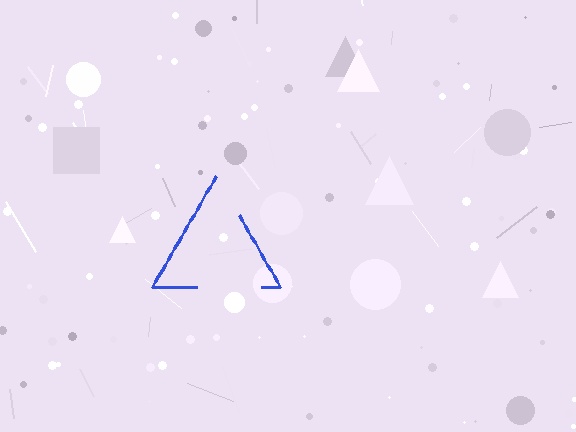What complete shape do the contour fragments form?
The contour fragments form a triangle.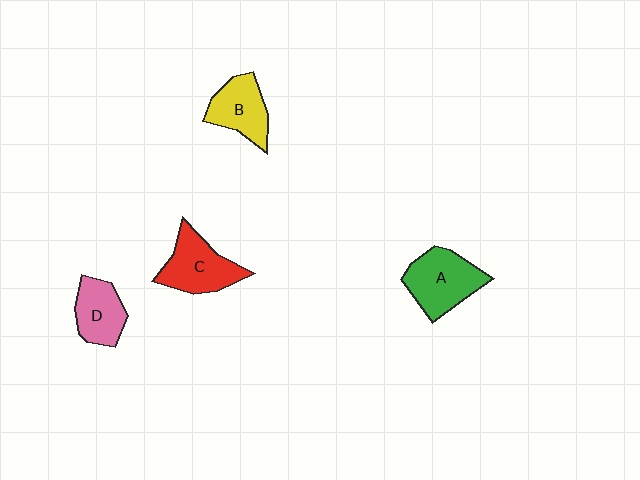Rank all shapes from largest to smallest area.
From largest to smallest: A (green), C (red), B (yellow), D (pink).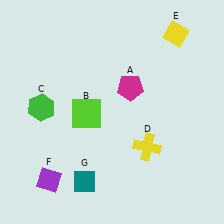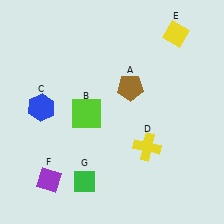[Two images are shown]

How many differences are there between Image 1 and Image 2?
There are 3 differences between the two images.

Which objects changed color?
A changed from magenta to brown. C changed from green to blue. G changed from teal to green.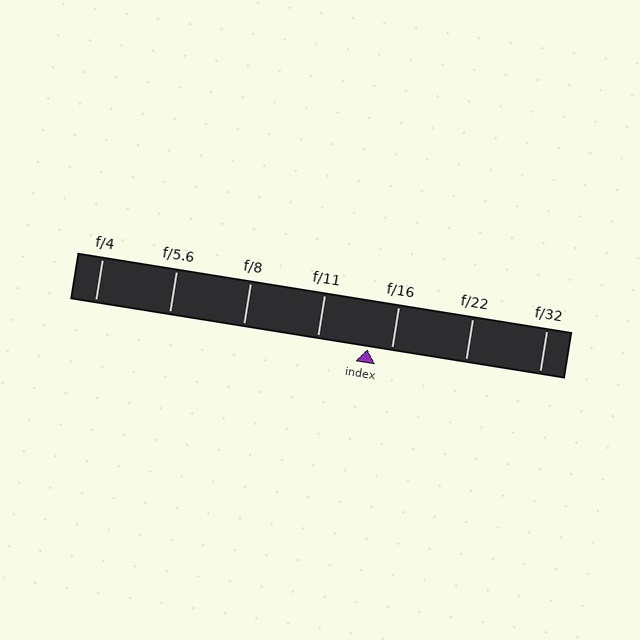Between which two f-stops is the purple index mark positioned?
The index mark is between f/11 and f/16.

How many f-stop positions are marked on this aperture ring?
There are 7 f-stop positions marked.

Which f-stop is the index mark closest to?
The index mark is closest to f/16.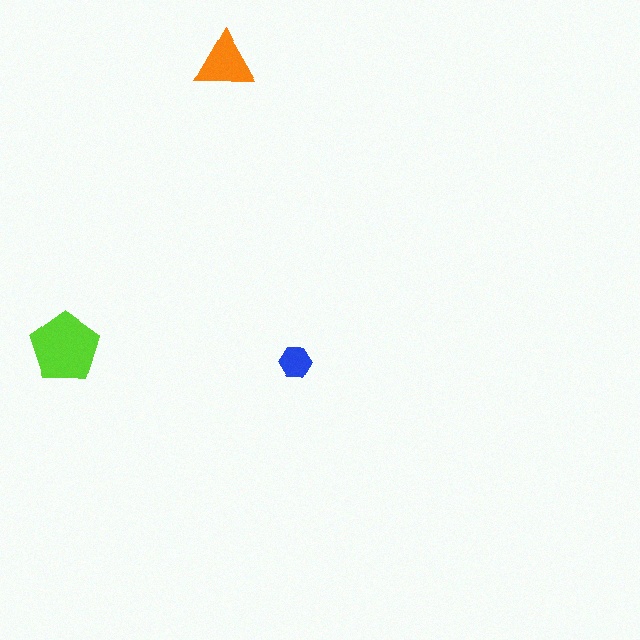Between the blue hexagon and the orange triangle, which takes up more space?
The orange triangle.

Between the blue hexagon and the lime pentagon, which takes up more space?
The lime pentagon.